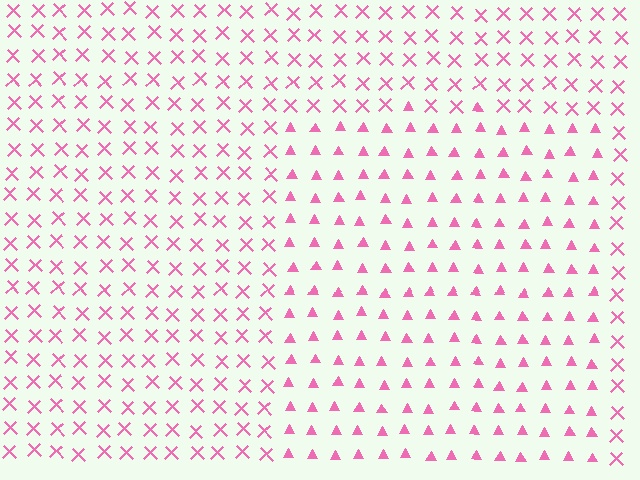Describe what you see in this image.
The image is filled with small pink elements arranged in a uniform grid. A rectangle-shaped region contains triangles, while the surrounding area contains X marks. The boundary is defined purely by the change in element shape.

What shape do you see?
I see a rectangle.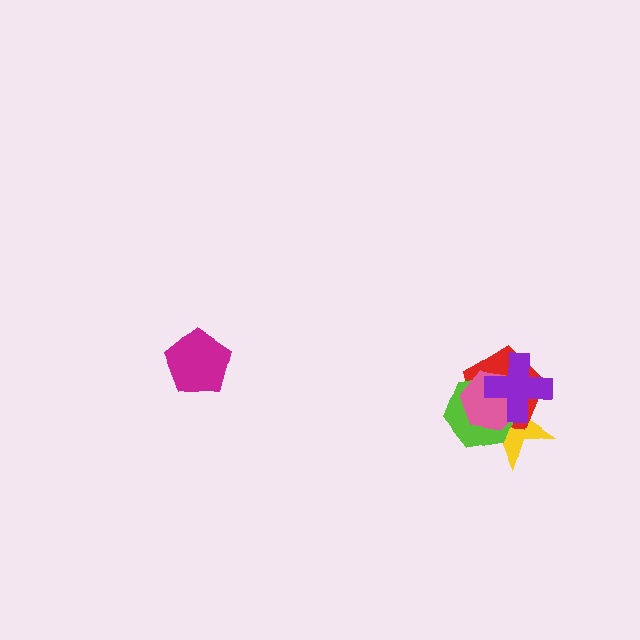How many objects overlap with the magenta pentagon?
0 objects overlap with the magenta pentagon.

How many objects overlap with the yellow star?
4 objects overlap with the yellow star.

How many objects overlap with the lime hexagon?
4 objects overlap with the lime hexagon.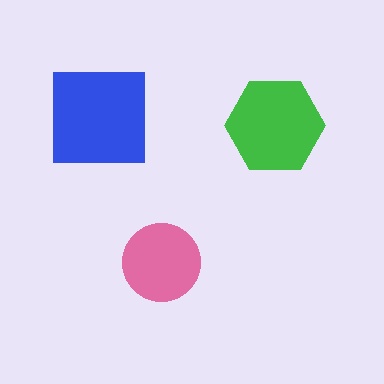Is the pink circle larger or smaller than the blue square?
Smaller.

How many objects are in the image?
There are 3 objects in the image.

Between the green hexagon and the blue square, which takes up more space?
The blue square.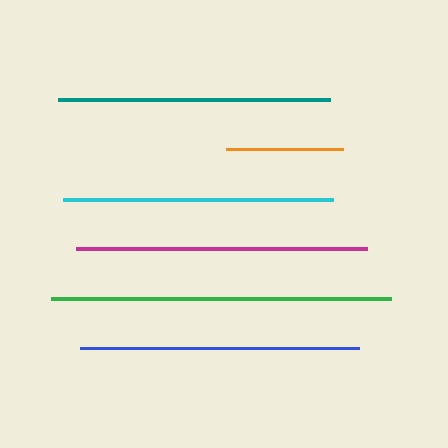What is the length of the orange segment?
The orange segment is approximately 118 pixels long.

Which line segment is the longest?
The green line is the longest at approximately 340 pixels.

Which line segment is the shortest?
The orange line is the shortest at approximately 118 pixels.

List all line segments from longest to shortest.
From longest to shortest: green, magenta, blue, teal, cyan, orange.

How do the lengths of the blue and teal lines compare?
The blue and teal lines are approximately the same length.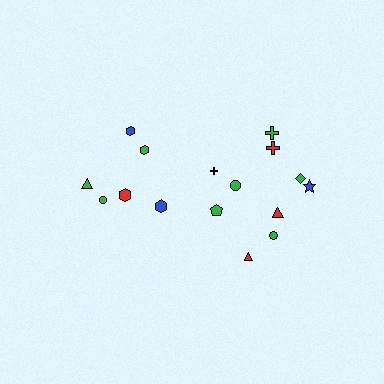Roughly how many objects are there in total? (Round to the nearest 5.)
Roughly 15 objects in total.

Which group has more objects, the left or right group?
The right group.